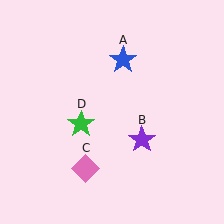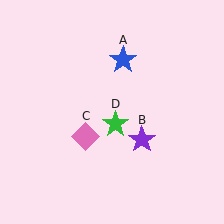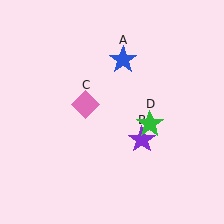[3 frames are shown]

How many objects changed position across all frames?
2 objects changed position: pink diamond (object C), green star (object D).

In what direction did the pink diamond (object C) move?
The pink diamond (object C) moved up.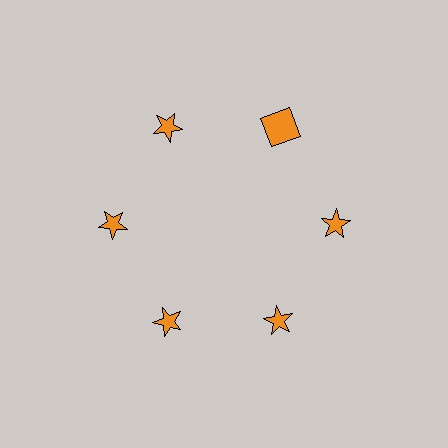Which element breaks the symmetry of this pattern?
The orange square at roughly the 1 o'clock position breaks the symmetry. All other shapes are orange stars.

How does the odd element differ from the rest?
It has a different shape: square instead of star.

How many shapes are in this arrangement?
There are 6 shapes arranged in a ring pattern.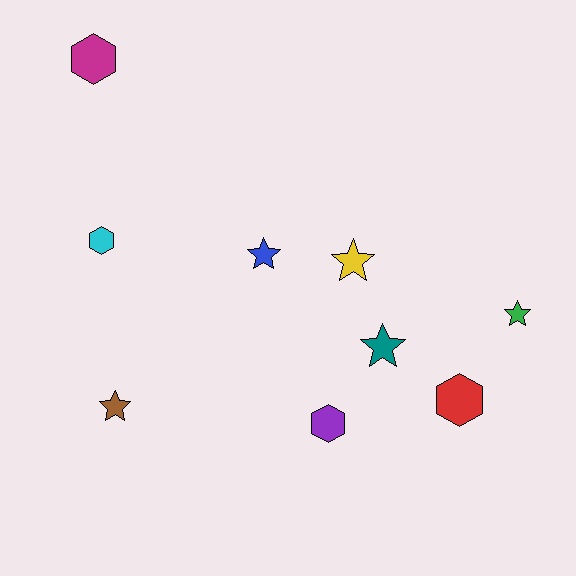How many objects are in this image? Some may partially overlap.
There are 9 objects.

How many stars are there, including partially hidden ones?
There are 5 stars.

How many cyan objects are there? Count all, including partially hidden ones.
There is 1 cyan object.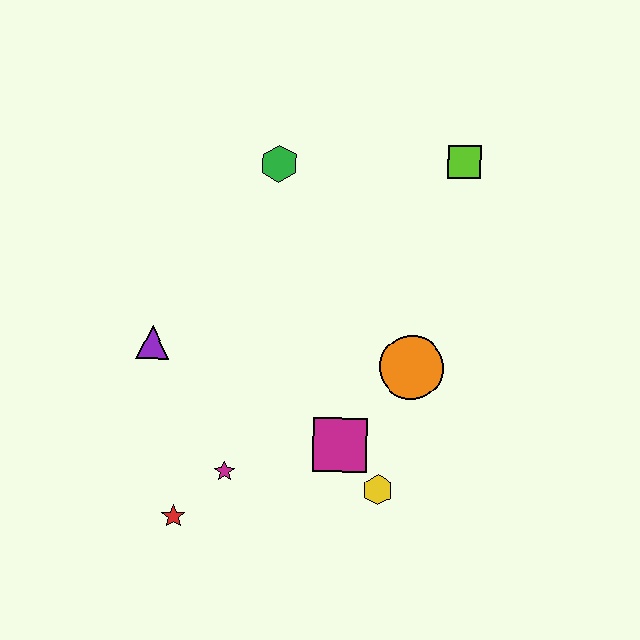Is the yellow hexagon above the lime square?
No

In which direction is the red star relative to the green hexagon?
The red star is below the green hexagon.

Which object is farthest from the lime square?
The red star is farthest from the lime square.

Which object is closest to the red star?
The magenta star is closest to the red star.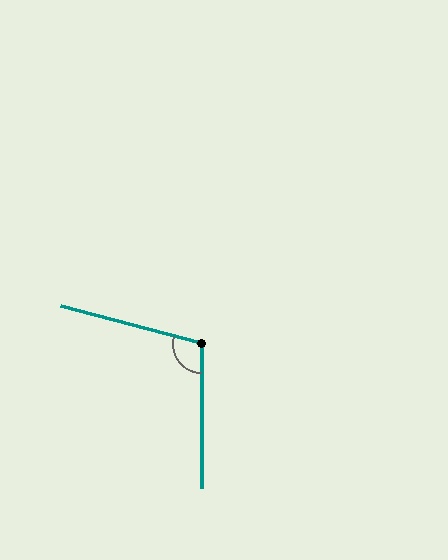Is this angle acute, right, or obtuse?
It is obtuse.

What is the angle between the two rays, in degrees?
Approximately 105 degrees.